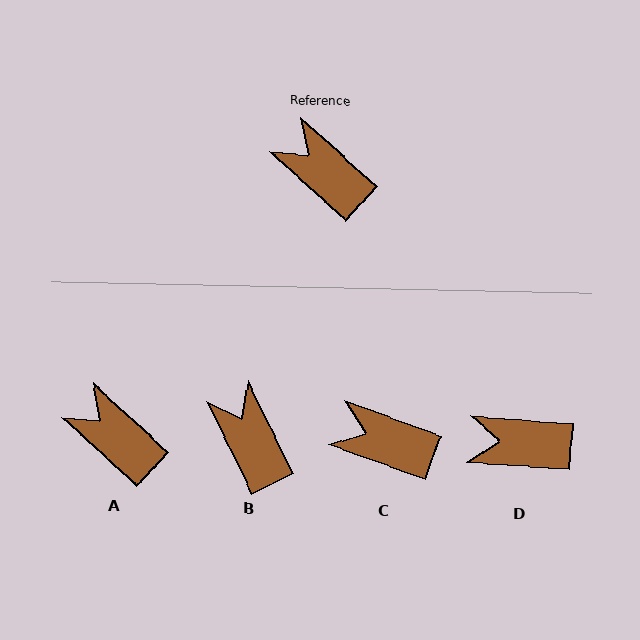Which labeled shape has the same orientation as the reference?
A.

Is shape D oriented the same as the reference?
No, it is off by about 39 degrees.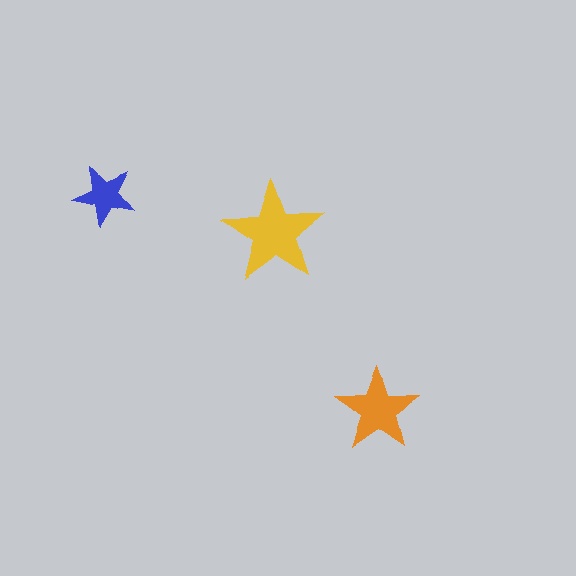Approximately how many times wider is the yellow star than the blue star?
About 1.5 times wider.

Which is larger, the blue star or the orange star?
The orange one.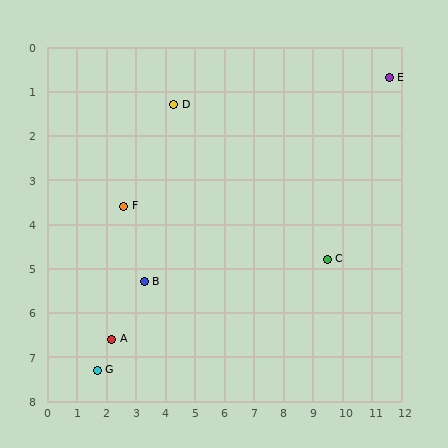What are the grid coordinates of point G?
Point G is at approximately (1.7, 7.3).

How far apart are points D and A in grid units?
Points D and A are about 5.7 grid units apart.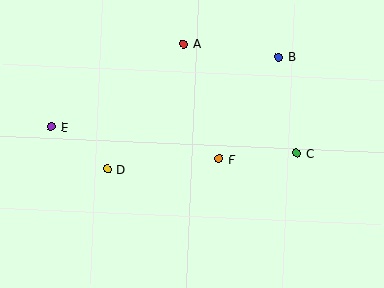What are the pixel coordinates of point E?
Point E is at (51, 127).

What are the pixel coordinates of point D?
Point D is at (107, 169).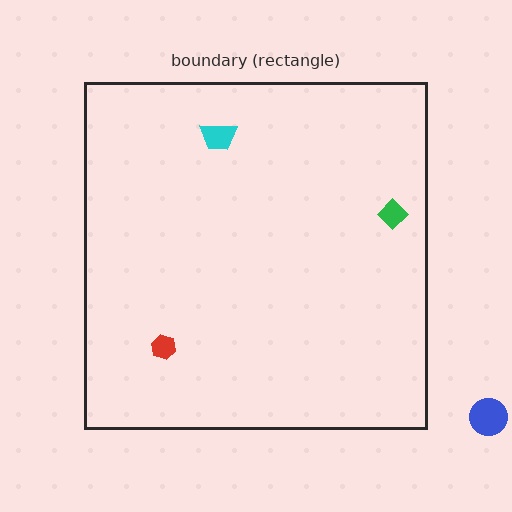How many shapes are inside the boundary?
3 inside, 1 outside.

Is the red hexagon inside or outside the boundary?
Inside.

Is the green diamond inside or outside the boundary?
Inside.